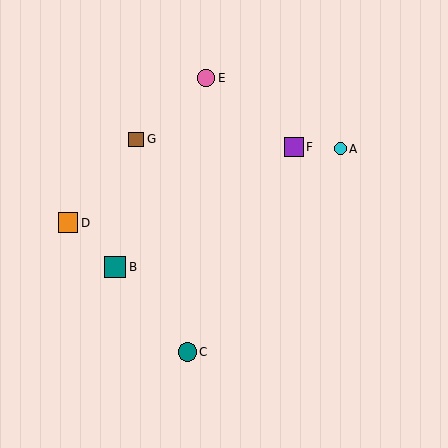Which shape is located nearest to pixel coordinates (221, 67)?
The pink circle (labeled E) at (206, 78) is nearest to that location.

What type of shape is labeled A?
Shape A is a cyan circle.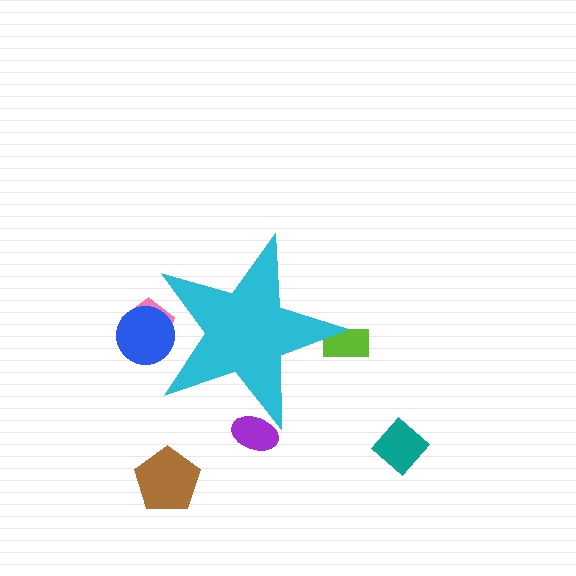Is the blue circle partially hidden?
Yes, the blue circle is partially hidden behind the cyan star.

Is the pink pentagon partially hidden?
Yes, the pink pentagon is partially hidden behind the cyan star.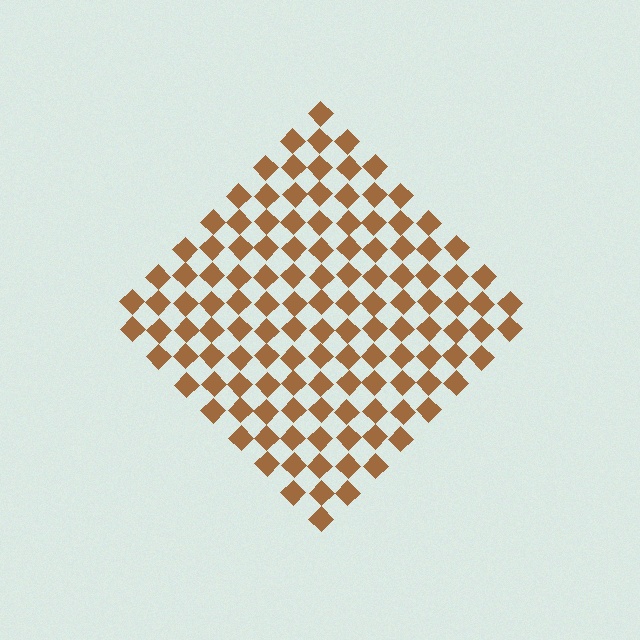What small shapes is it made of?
It is made of small diamonds.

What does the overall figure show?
The overall figure shows a diamond.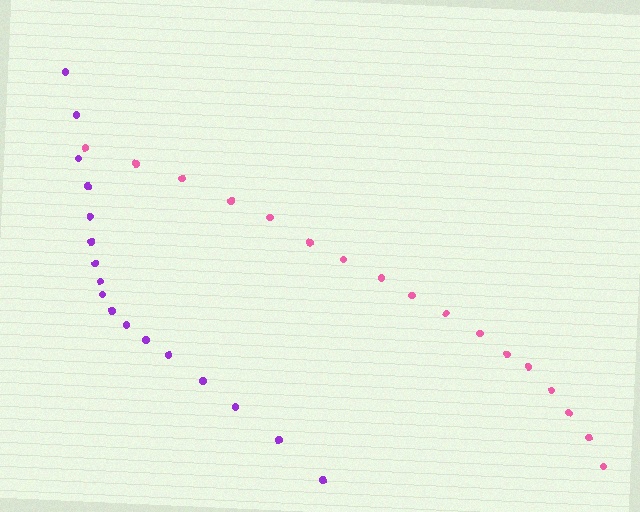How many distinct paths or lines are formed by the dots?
There are 2 distinct paths.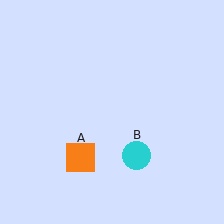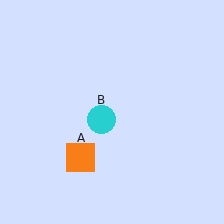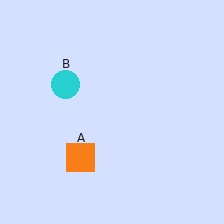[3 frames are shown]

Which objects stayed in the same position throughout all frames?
Orange square (object A) remained stationary.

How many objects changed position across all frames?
1 object changed position: cyan circle (object B).